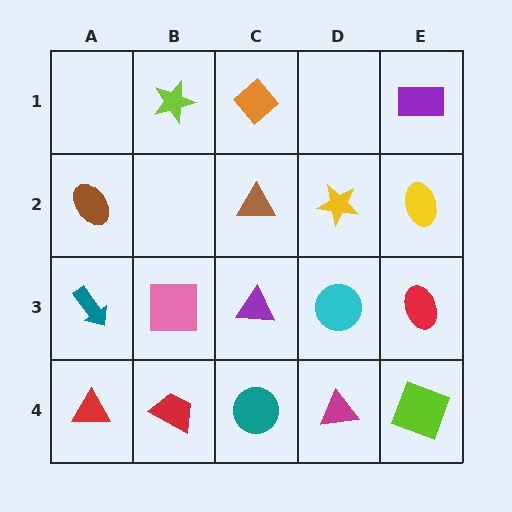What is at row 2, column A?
A brown ellipse.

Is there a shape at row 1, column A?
No, that cell is empty.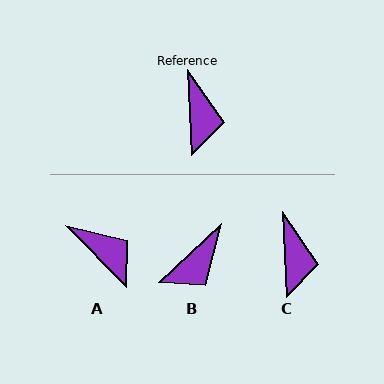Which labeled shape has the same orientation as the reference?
C.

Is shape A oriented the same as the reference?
No, it is off by about 42 degrees.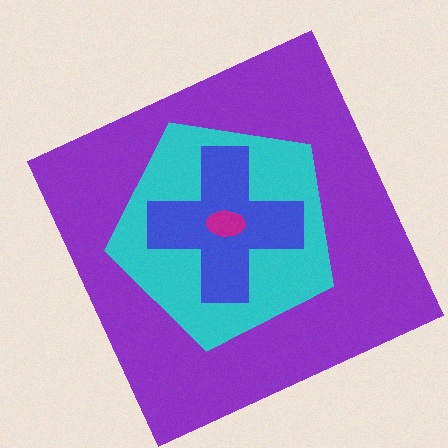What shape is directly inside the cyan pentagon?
The blue cross.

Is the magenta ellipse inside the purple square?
Yes.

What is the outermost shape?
The purple square.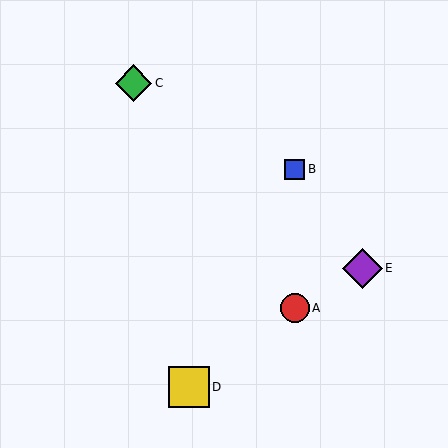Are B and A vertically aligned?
Yes, both are at x≈295.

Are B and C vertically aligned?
No, B is at x≈295 and C is at x≈133.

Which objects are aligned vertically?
Objects A, B are aligned vertically.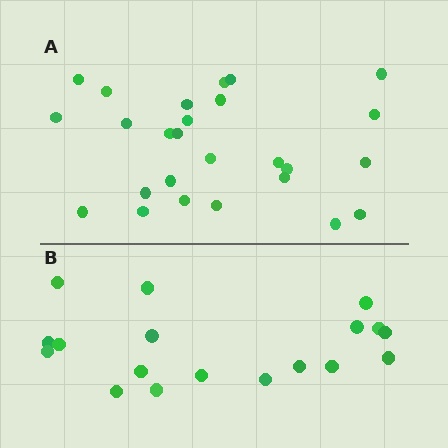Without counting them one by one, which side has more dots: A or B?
Region A (the top region) has more dots.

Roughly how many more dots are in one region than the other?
Region A has roughly 8 or so more dots than region B.